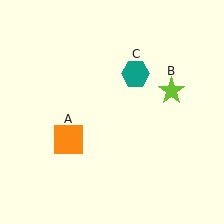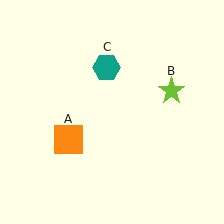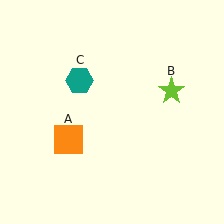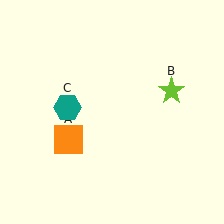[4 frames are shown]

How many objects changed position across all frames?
1 object changed position: teal hexagon (object C).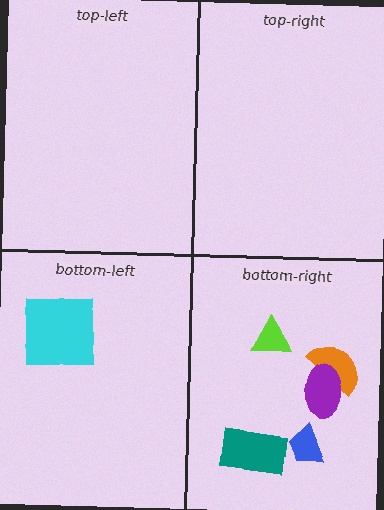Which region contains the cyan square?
The bottom-left region.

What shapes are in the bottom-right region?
The orange semicircle, the teal rectangle, the blue trapezoid, the purple ellipse, the lime triangle.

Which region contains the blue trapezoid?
The bottom-right region.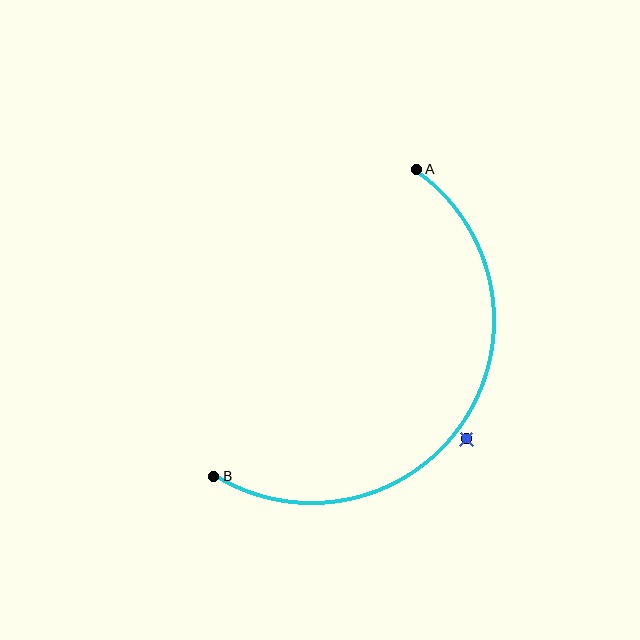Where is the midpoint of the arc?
The arc midpoint is the point on the curve farthest from the straight line joining A and B. It sits to the right of that line.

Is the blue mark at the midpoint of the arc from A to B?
No — the blue mark does not lie on the arc at all. It sits slightly outside the curve.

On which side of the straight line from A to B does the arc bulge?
The arc bulges to the right of the straight line connecting A and B.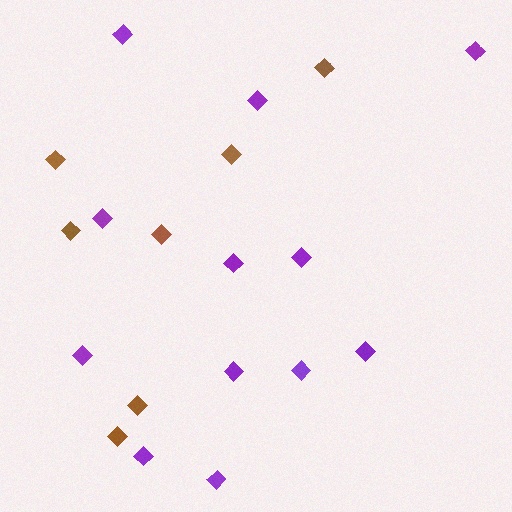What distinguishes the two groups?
There are 2 groups: one group of brown diamonds (7) and one group of purple diamonds (12).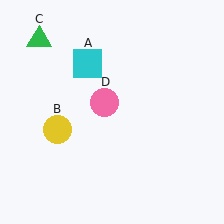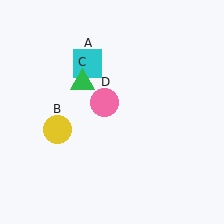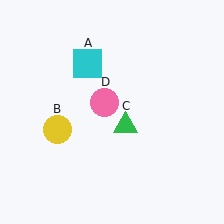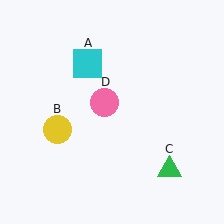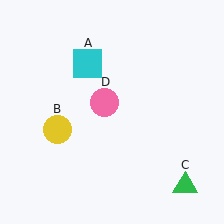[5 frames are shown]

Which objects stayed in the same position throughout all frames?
Cyan square (object A) and yellow circle (object B) and pink circle (object D) remained stationary.